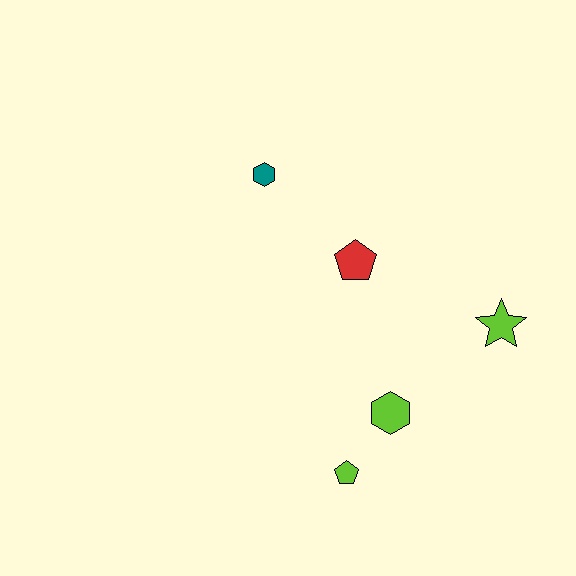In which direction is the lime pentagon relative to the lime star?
The lime pentagon is to the left of the lime star.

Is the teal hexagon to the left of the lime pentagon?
Yes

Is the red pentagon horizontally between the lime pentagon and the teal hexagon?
No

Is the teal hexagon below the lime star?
No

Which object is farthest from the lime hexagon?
The teal hexagon is farthest from the lime hexagon.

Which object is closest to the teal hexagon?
The red pentagon is closest to the teal hexagon.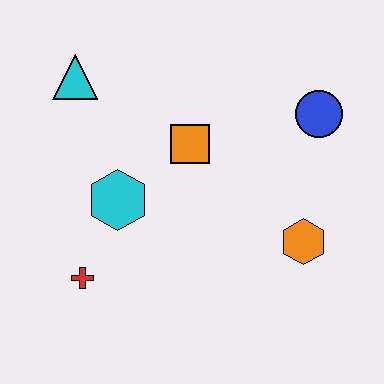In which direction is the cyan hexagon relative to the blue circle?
The cyan hexagon is to the left of the blue circle.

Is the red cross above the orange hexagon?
No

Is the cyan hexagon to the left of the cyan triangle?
No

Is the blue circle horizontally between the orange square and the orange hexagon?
No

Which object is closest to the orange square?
The cyan hexagon is closest to the orange square.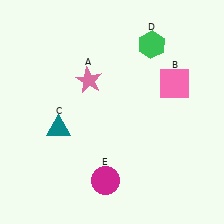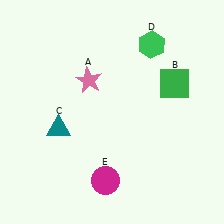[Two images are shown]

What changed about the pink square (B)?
In Image 1, B is pink. In Image 2, it changed to green.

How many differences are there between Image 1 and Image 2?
There is 1 difference between the two images.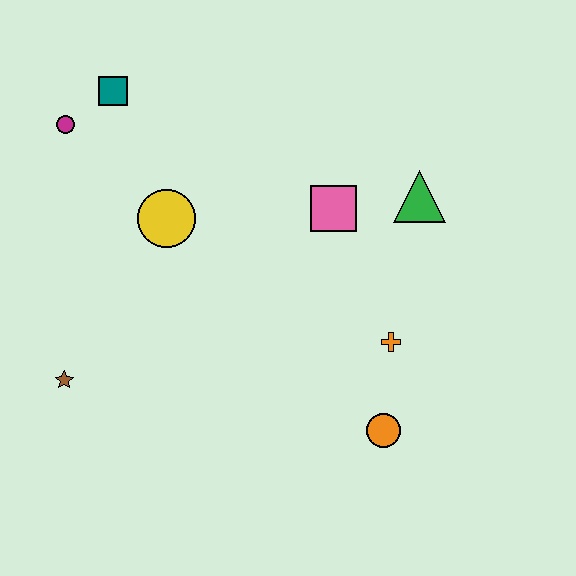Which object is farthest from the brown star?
The green triangle is farthest from the brown star.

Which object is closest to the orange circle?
The orange cross is closest to the orange circle.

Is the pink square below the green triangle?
Yes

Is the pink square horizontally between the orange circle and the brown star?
Yes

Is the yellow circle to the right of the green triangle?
No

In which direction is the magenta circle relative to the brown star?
The magenta circle is above the brown star.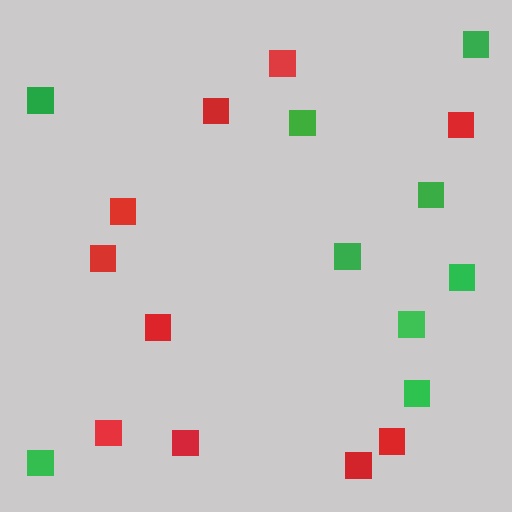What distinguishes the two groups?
There are 2 groups: one group of green squares (9) and one group of red squares (10).